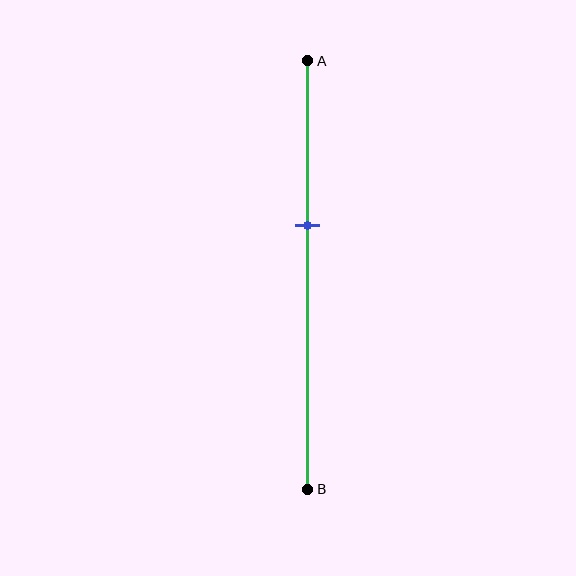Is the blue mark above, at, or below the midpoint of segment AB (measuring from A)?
The blue mark is above the midpoint of segment AB.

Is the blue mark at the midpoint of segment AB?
No, the mark is at about 40% from A, not at the 50% midpoint.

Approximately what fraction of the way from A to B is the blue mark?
The blue mark is approximately 40% of the way from A to B.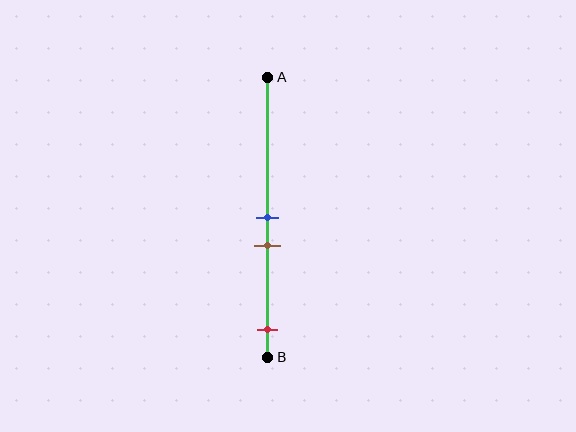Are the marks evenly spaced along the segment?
No, the marks are not evenly spaced.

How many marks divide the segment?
There are 3 marks dividing the segment.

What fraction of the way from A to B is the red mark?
The red mark is approximately 90% (0.9) of the way from A to B.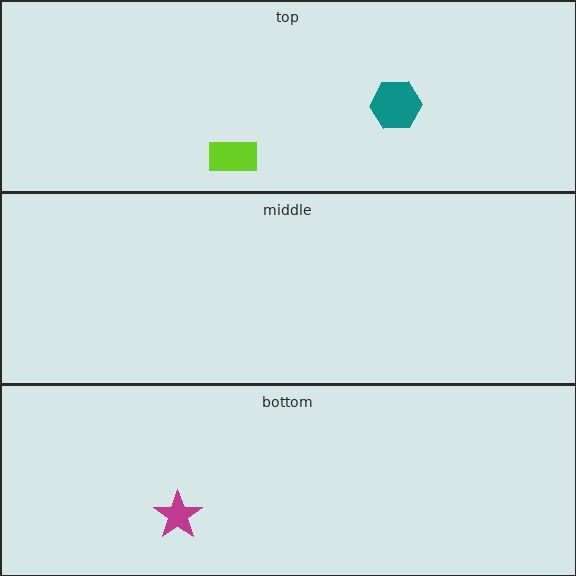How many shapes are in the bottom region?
1.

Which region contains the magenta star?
The bottom region.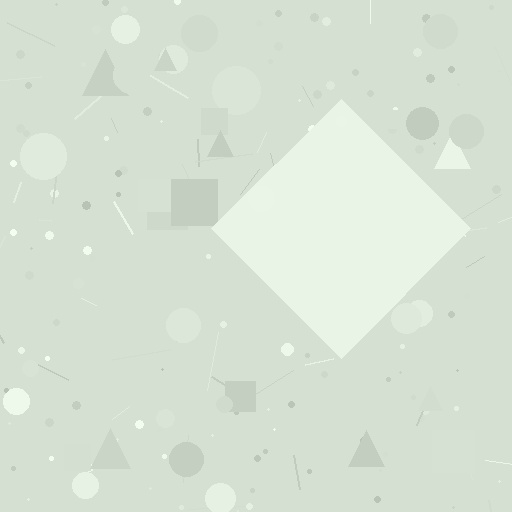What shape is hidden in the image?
A diamond is hidden in the image.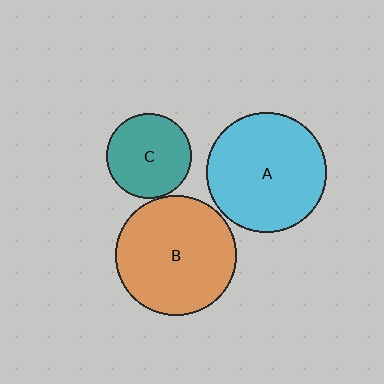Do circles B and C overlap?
Yes.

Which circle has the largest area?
Circle B (orange).